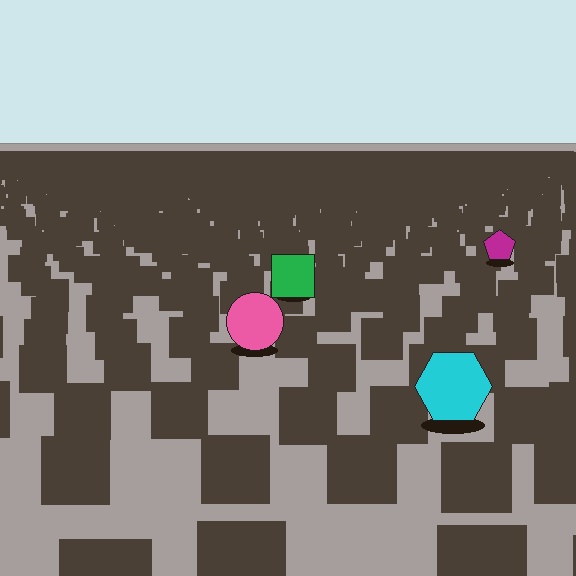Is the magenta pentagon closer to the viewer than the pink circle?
No. The pink circle is closer — you can tell from the texture gradient: the ground texture is coarser near it.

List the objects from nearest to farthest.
From nearest to farthest: the cyan hexagon, the pink circle, the green square, the magenta pentagon.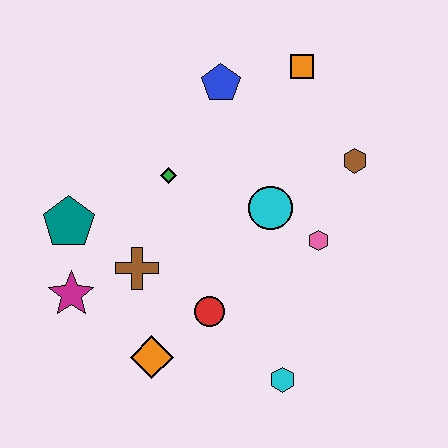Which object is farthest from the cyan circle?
The magenta star is farthest from the cyan circle.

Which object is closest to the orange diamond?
The red circle is closest to the orange diamond.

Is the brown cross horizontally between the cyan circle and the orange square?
No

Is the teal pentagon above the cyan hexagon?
Yes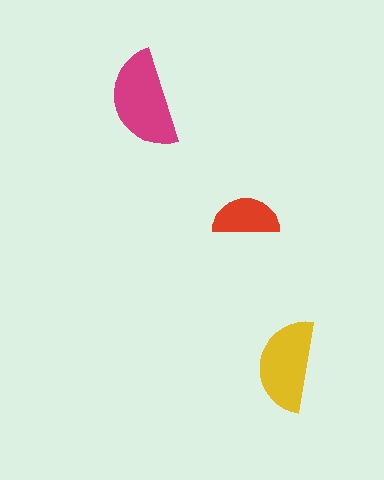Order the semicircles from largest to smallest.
the magenta one, the yellow one, the red one.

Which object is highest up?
The magenta semicircle is topmost.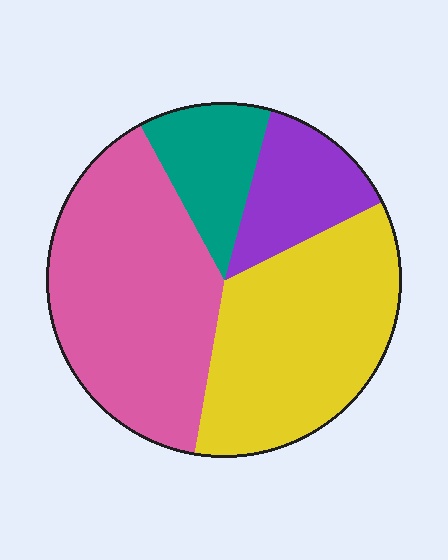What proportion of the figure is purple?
Purple takes up less than a quarter of the figure.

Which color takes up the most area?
Pink, at roughly 40%.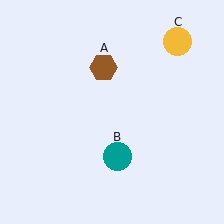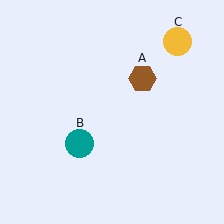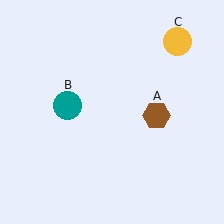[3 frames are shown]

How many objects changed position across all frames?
2 objects changed position: brown hexagon (object A), teal circle (object B).